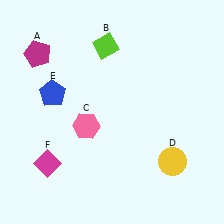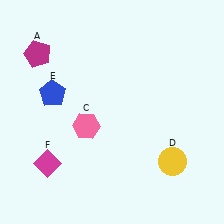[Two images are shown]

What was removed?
The lime diamond (B) was removed in Image 2.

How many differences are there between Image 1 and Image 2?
There is 1 difference between the two images.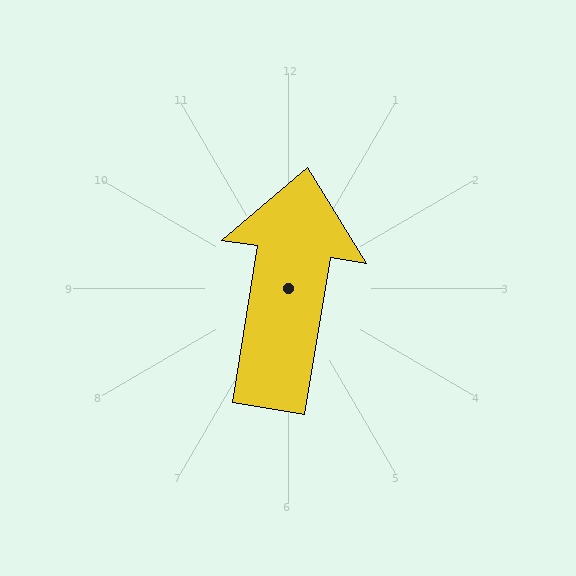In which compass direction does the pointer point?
North.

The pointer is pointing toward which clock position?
Roughly 12 o'clock.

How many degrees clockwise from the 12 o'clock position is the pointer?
Approximately 9 degrees.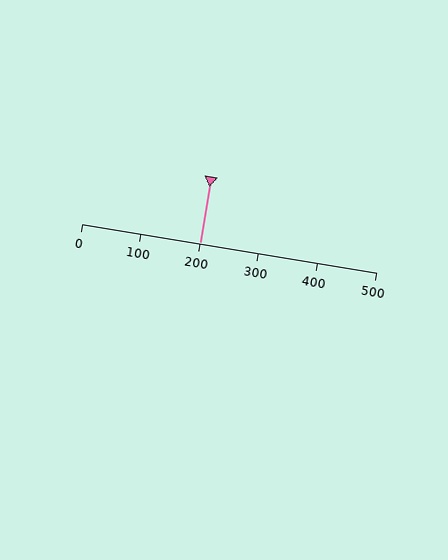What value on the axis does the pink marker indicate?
The marker indicates approximately 200.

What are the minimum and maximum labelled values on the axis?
The axis runs from 0 to 500.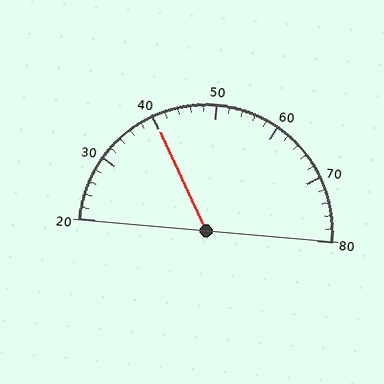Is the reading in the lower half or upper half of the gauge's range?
The reading is in the lower half of the range (20 to 80).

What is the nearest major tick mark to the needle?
The nearest major tick mark is 40.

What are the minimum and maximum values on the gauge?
The gauge ranges from 20 to 80.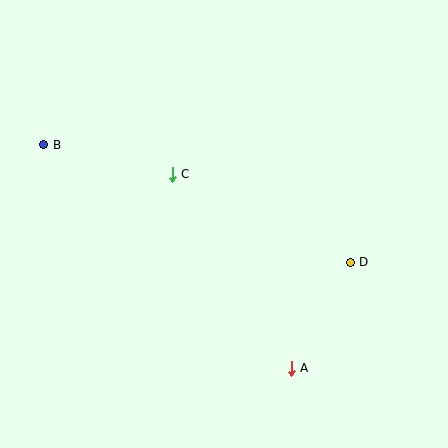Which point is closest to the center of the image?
Point C at (172, 174) is closest to the center.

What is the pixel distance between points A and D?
The distance between A and D is 121 pixels.